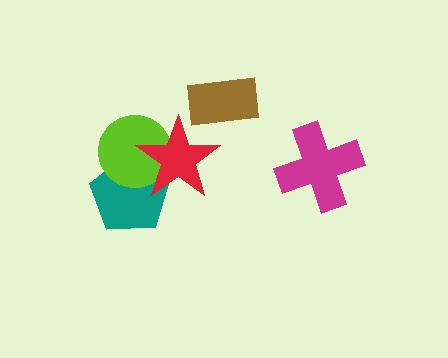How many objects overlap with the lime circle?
2 objects overlap with the lime circle.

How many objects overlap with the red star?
2 objects overlap with the red star.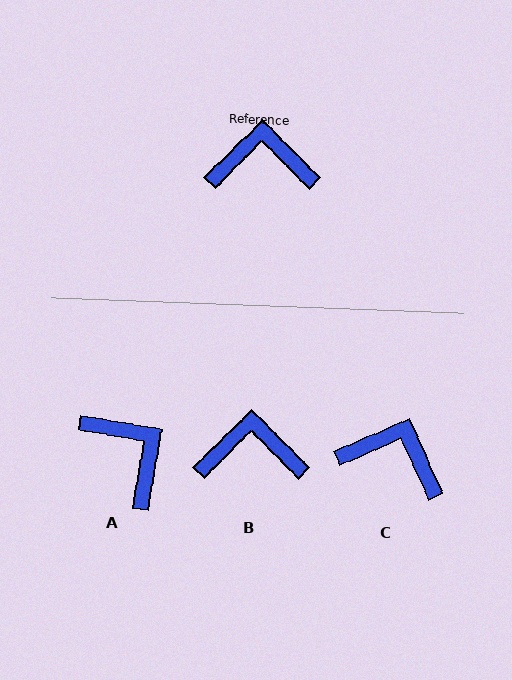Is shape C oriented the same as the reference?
No, it is off by about 21 degrees.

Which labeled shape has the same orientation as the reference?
B.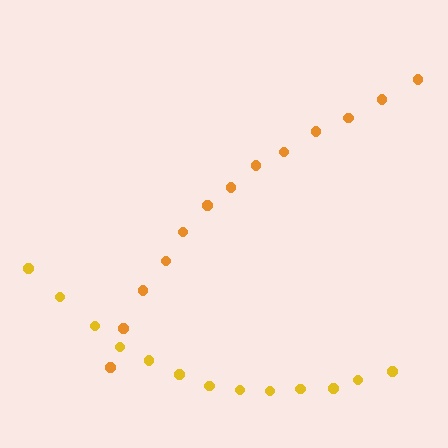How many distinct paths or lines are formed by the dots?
There are 2 distinct paths.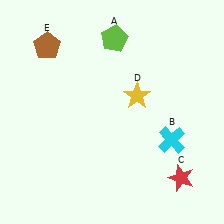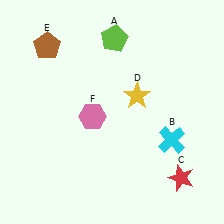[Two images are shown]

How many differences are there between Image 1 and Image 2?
There is 1 difference between the two images.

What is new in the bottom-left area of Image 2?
A pink hexagon (F) was added in the bottom-left area of Image 2.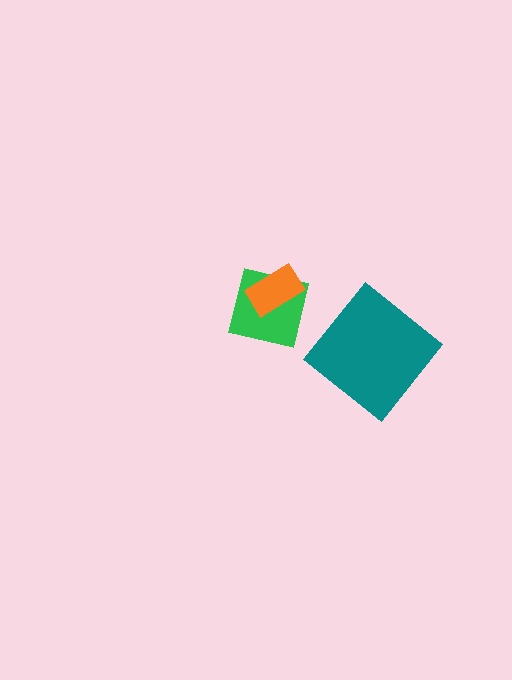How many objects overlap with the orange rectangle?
1 object overlaps with the orange rectangle.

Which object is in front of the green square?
The orange rectangle is in front of the green square.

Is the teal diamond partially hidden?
No, no other shape covers it.